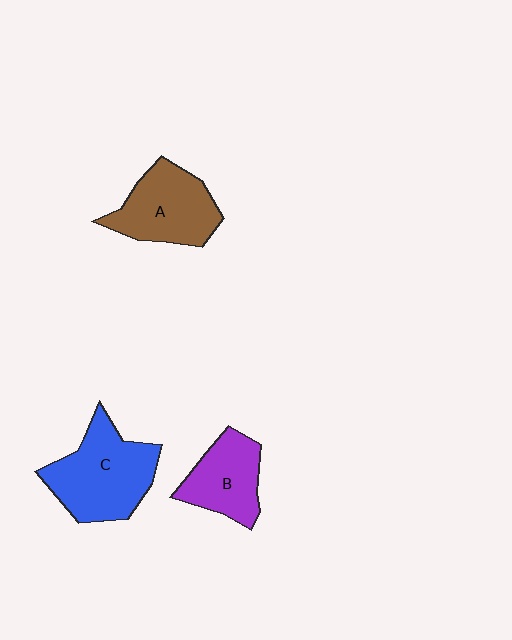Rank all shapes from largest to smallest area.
From largest to smallest: C (blue), A (brown), B (purple).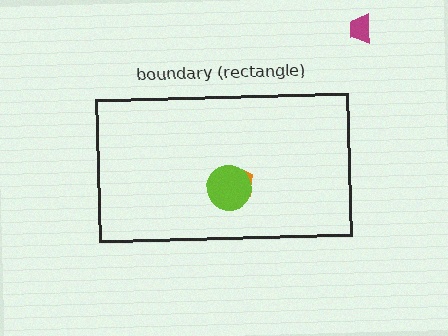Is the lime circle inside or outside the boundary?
Inside.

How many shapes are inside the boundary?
2 inside, 1 outside.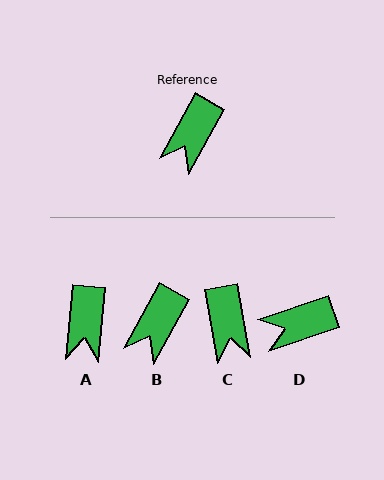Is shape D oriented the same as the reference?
No, it is off by about 42 degrees.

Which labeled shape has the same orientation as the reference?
B.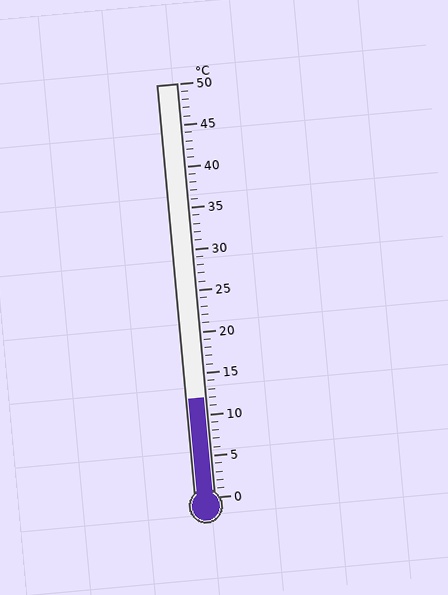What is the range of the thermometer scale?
The thermometer scale ranges from 0°C to 50°C.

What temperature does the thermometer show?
The thermometer shows approximately 12°C.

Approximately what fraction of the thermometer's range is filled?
The thermometer is filled to approximately 25% of its range.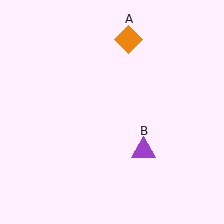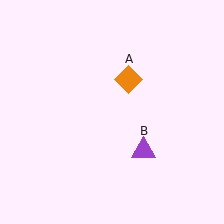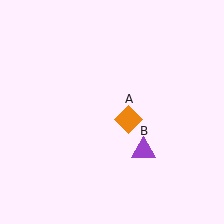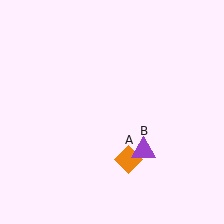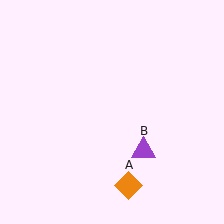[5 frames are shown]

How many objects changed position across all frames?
1 object changed position: orange diamond (object A).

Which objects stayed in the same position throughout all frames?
Purple triangle (object B) remained stationary.